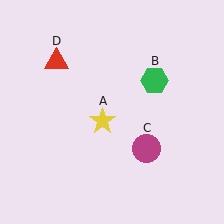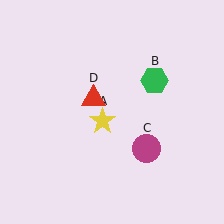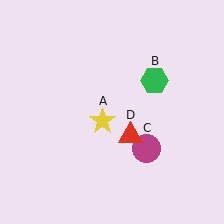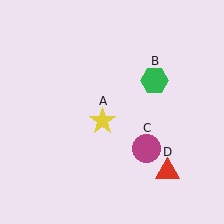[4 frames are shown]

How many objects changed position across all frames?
1 object changed position: red triangle (object D).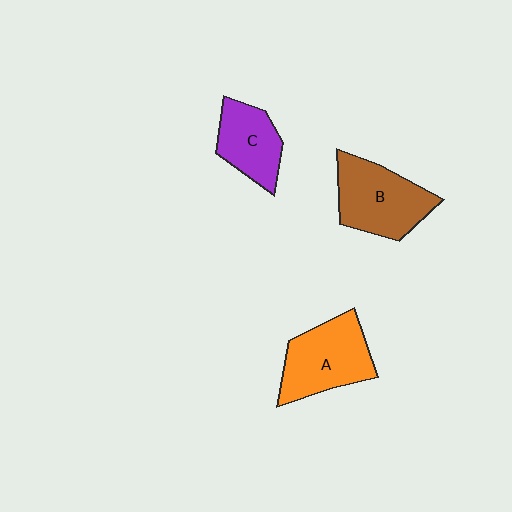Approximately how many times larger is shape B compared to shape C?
Approximately 1.4 times.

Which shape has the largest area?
Shape B (brown).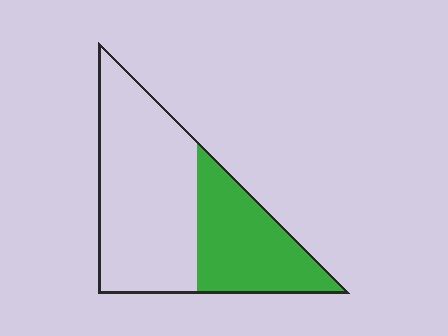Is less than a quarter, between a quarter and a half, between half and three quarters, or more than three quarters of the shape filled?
Between a quarter and a half.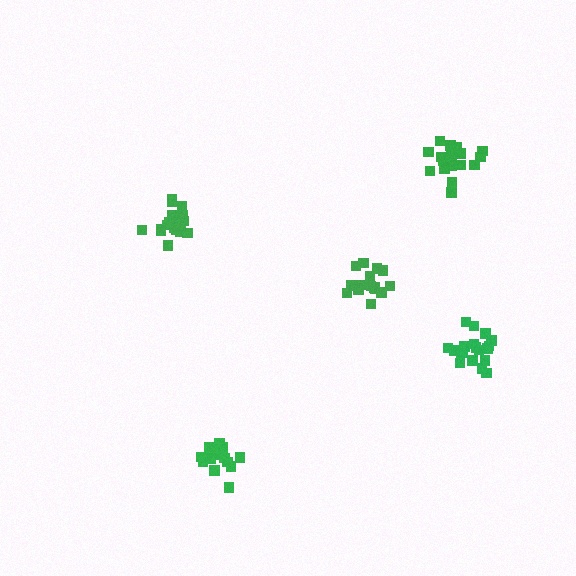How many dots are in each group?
Group 1: 19 dots, Group 2: 16 dots, Group 3: 15 dots, Group 4: 20 dots, Group 5: 19 dots (89 total).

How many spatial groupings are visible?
There are 5 spatial groupings.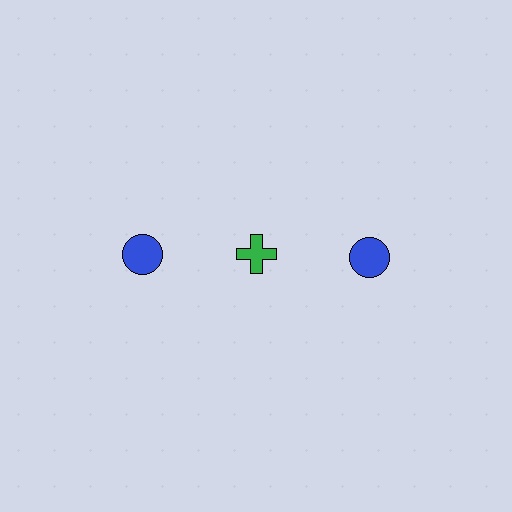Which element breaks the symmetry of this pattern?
The green cross in the top row, second from left column breaks the symmetry. All other shapes are blue circles.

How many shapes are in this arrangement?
There are 3 shapes arranged in a grid pattern.